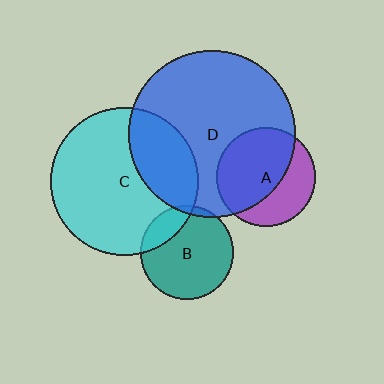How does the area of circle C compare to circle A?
Approximately 2.3 times.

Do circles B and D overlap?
Yes.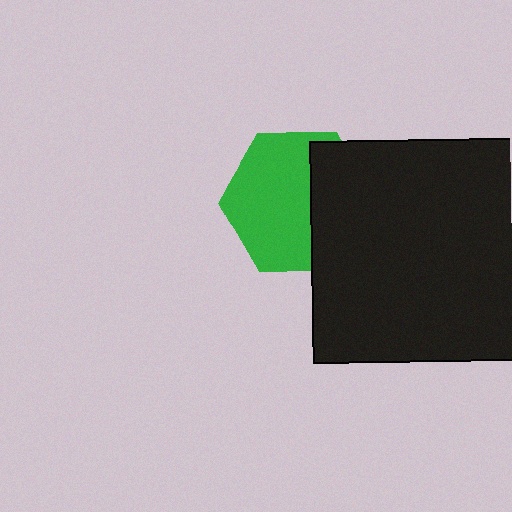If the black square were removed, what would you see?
You would see the complete green hexagon.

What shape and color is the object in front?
The object in front is a black square.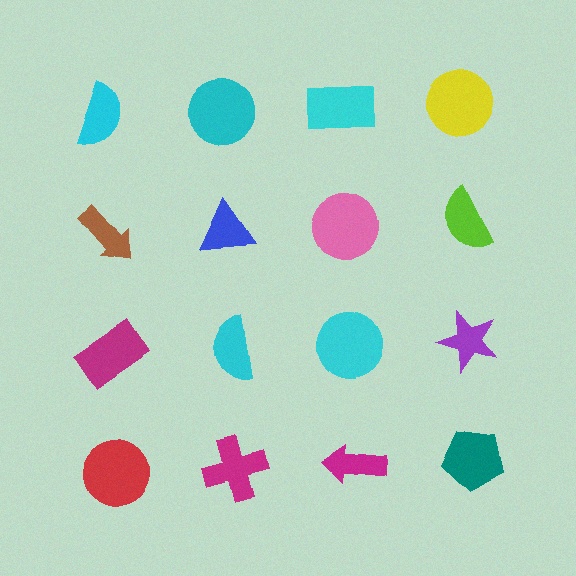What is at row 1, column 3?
A cyan rectangle.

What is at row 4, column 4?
A teal pentagon.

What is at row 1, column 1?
A cyan semicircle.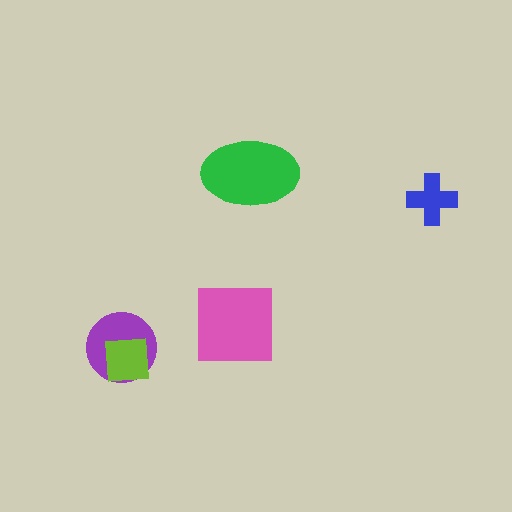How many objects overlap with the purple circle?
1 object overlaps with the purple circle.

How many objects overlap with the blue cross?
0 objects overlap with the blue cross.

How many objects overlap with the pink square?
0 objects overlap with the pink square.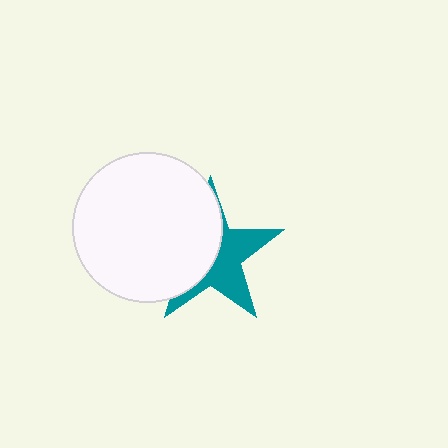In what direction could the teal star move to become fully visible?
The teal star could move right. That would shift it out from behind the white circle entirely.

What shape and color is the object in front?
The object in front is a white circle.